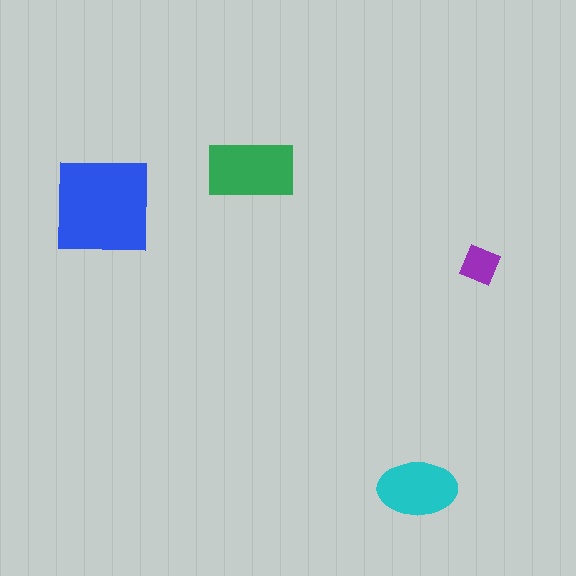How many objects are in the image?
There are 4 objects in the image.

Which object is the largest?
The blue square.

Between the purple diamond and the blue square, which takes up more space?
The blue square.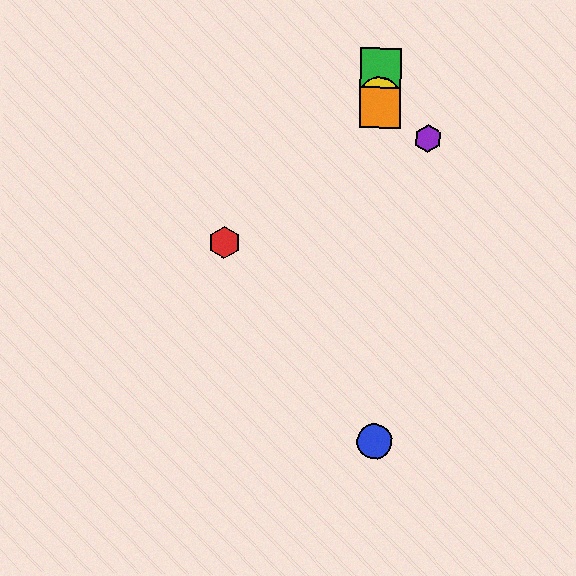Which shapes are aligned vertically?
The blue circle, the green square, the yellow circle, the orange square are aligned vertically.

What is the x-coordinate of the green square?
The green square is at x≈381.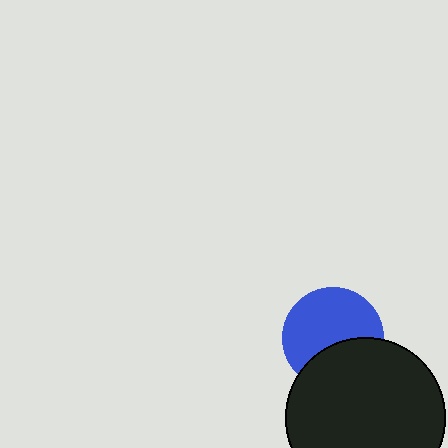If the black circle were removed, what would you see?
You would see the complete blue circle.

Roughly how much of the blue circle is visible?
About half of it is visible (roughly 63%).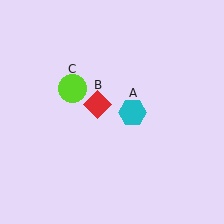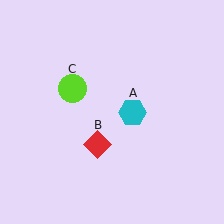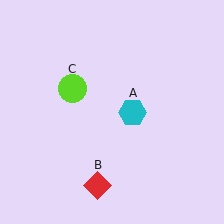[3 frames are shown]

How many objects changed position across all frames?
1 object changed position: red diamond (object B).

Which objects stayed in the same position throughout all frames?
Cyan hexagon (object A) and lime circle (object C) remained stationary.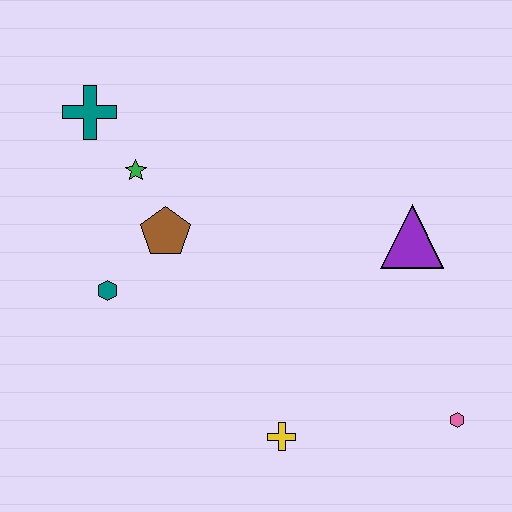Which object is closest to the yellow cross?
The pink hexagon is closest to the yellow cross.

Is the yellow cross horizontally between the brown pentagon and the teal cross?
No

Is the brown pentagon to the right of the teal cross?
Yes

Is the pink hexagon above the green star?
No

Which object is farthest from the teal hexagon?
The pink hexagon is farthest from the teal hexagon.